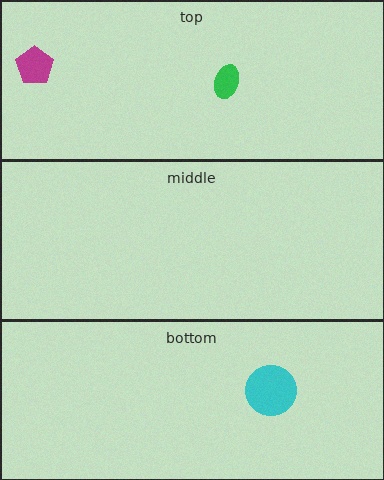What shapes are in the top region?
The green ellipse, the magenta pentagon.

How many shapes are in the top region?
2.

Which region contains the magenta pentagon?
The top region.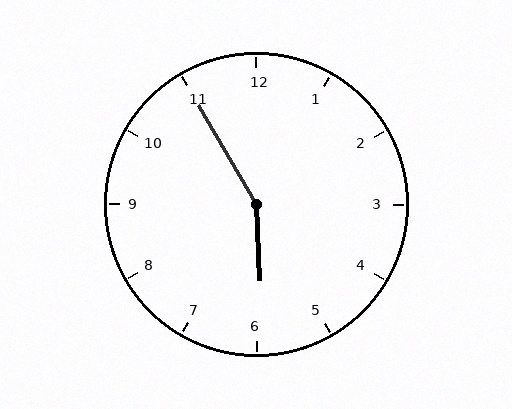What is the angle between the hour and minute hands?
Approximately 152 degrees.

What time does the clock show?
5:55.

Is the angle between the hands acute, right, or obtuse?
It is obtuse.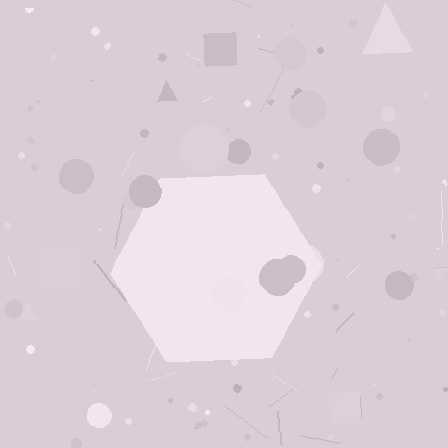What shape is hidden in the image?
A hexagon is hidden in the image.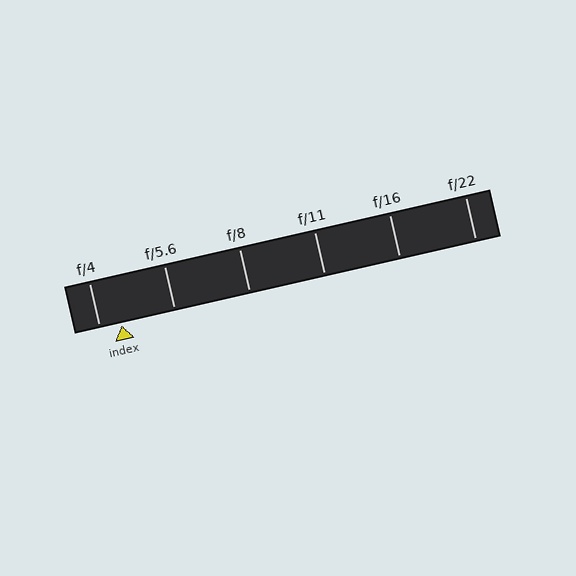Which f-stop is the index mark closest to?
The index mark is closest to f/4.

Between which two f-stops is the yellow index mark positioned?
The index mark is between f/4 and f/5.6.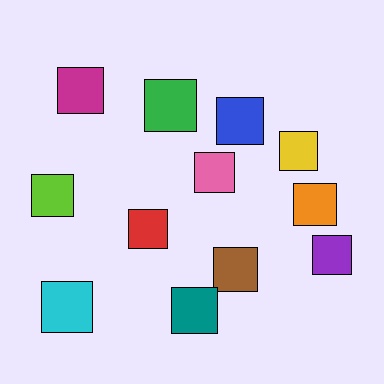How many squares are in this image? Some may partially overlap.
There are 12 squares.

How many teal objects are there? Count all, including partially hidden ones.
There is 1 teal object.